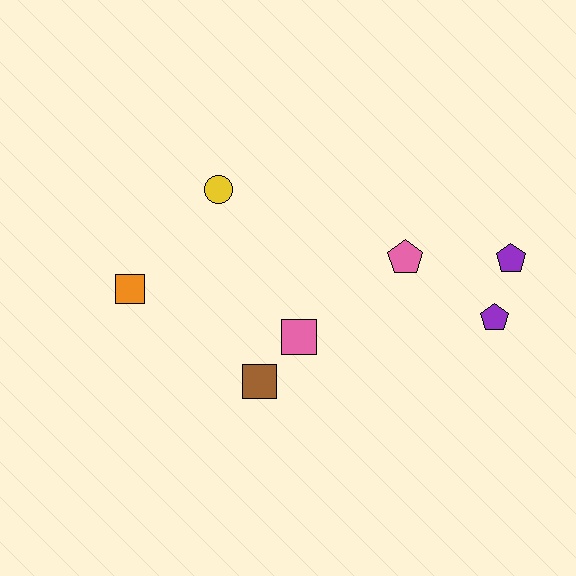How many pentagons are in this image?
There are 3 pentagons.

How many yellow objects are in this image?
There is 1 yellow object.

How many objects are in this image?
There are 7 objects.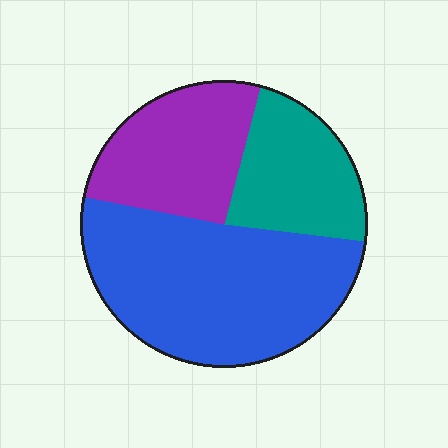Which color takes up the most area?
Blue, at roughly 50%.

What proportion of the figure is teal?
Teal covers roughly 25% of the figure.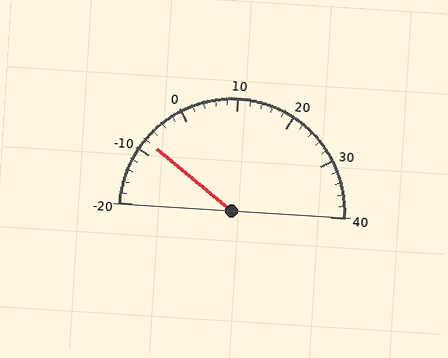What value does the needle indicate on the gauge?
The needle indicates approximately -8.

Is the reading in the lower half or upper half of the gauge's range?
The reading is in the lower half of the range (-20 to 40).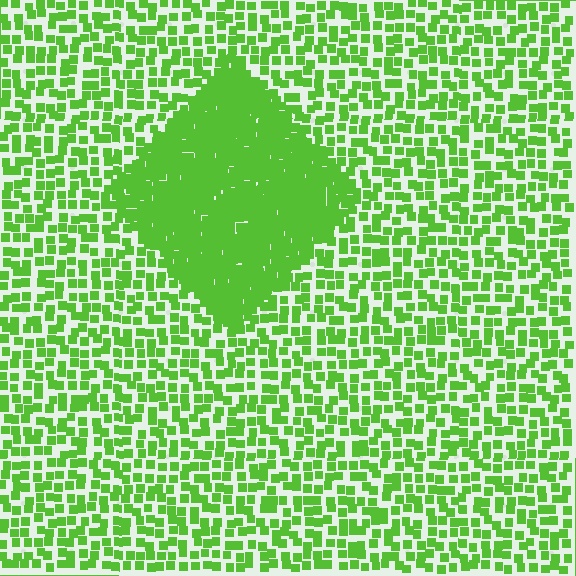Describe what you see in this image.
The image contains small lime elements arranged at two different densities. A diamond-shaped region is visible where the elements are more densely packed than the surrounding area.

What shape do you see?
I see a diamond.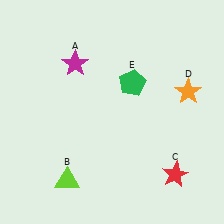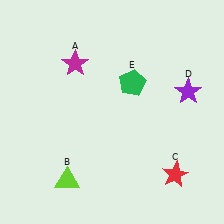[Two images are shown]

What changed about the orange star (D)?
In Image 1, D is orange. In Image 2, it changed to purple.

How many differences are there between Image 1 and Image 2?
There is 1 difference between the two images.